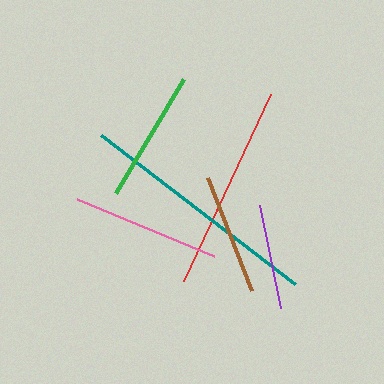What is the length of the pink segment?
The pink segment is approximately 149 pixels long.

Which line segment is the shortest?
The purple line is the shortest at approximately 105 pixels.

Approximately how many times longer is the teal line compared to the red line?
The teal line is approximately 1.2 times the length of the red line.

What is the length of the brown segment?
The brown segment is approximately 121 pixels long.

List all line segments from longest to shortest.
From longest to shortest: teal, red, pink, green, brown, purple.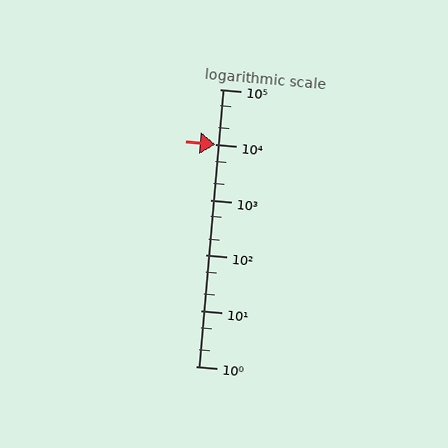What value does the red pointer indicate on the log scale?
The pointer indicates approximately 10000.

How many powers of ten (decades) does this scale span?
The scale spans 5 decades, from 1 to 100000.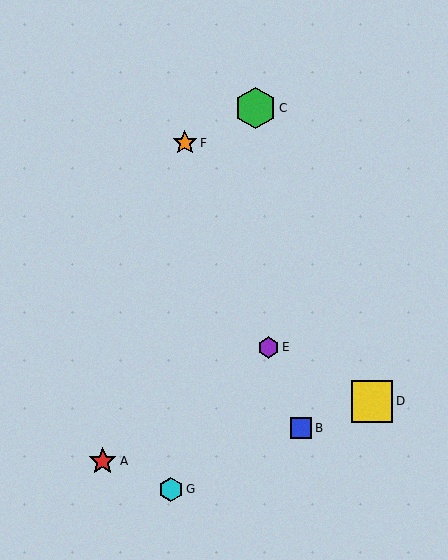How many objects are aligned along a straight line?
3 objects (B, E, F) are aligned along a straight line.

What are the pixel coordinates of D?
Object D is at (372, 401).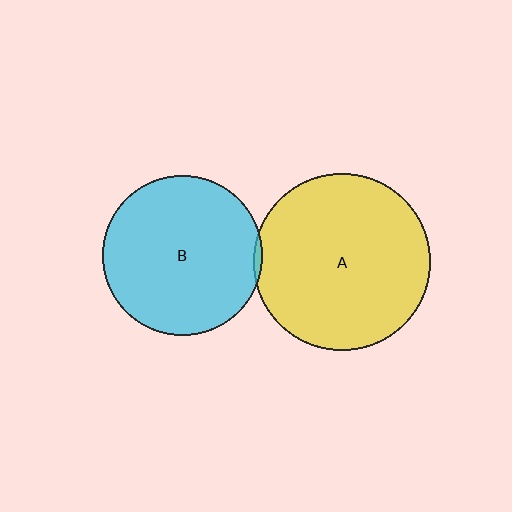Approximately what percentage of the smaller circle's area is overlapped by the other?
Approximately 5%.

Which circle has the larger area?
Circle A (yellow).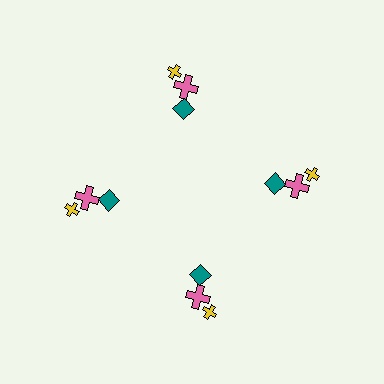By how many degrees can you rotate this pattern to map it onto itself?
The pattern maps onto itself every 90 degrees of rotation.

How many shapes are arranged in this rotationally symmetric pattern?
There are 12 shapes, arranged in 4 groups of 3.